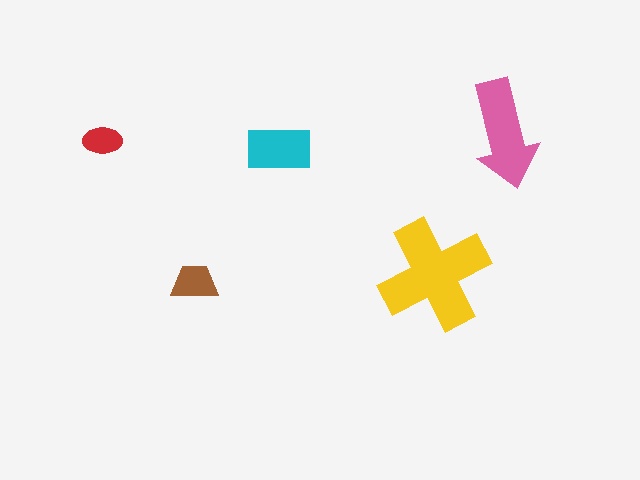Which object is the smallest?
The red ellipse.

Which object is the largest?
The yellow cross.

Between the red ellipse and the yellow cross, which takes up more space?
The yellow cross.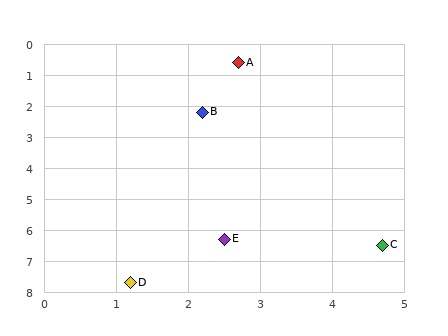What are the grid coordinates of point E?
Point E is at approximately (2.5, 6.3).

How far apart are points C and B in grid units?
Points C and B are about 5.0 grid units apart.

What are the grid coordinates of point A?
Point A is at approximately (2.7, 0.6).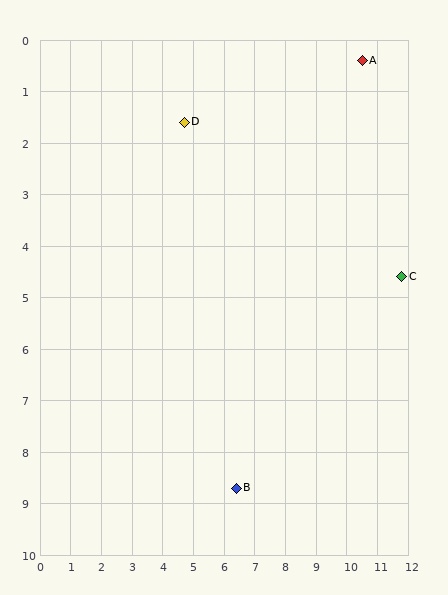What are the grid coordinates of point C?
Point C is at approximately (11.8, 4.6).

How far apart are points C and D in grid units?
Points C and D are about 7.7 grid units apart.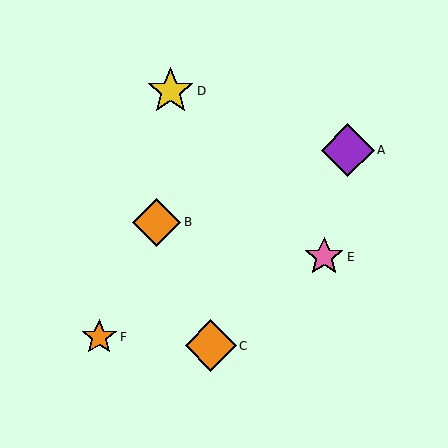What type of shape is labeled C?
Shape C is an orange diamond.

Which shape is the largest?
The purple diamond (labeled A) is the largest.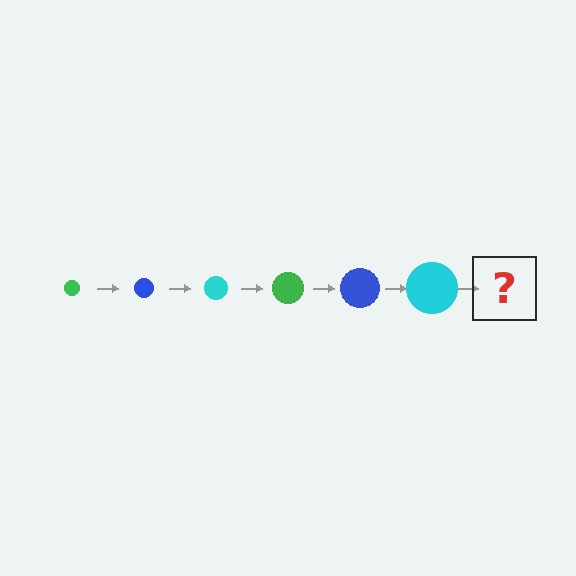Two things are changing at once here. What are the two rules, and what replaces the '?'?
The two rules are that the circle grows larger each step and the color cycles through green, blue, and cyan. The '?' should be a green circle, larger than the previous one.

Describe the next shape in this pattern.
It should be a green circle, larger than the previous one.